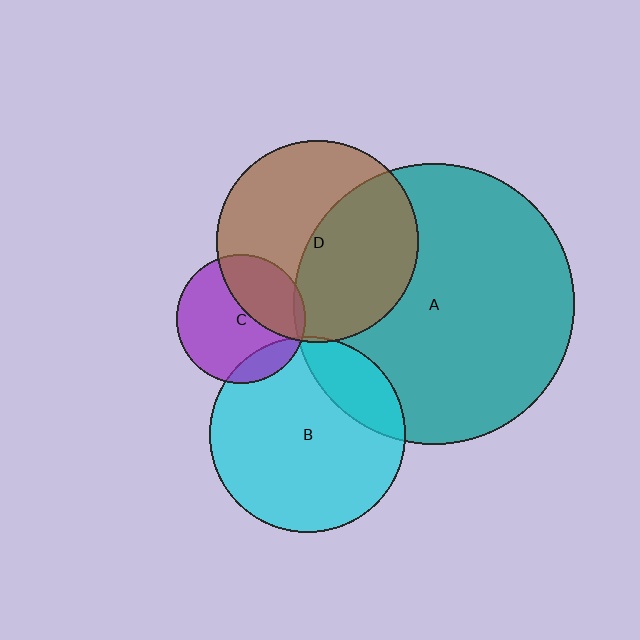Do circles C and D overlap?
Yes.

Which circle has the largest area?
Circle A (teal).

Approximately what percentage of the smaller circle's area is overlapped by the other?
Approximately 35%.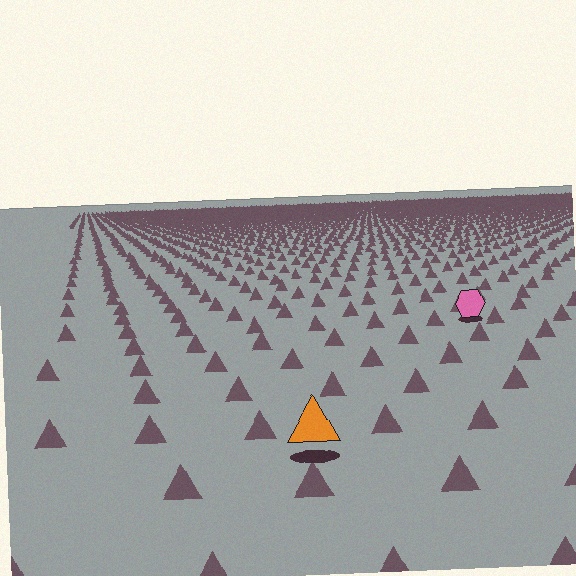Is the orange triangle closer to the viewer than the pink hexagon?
Yes. The orange triangle is closer — you can tell from the texture gradient: the ground texture is coarser near it.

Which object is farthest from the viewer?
The pink hexagon is farthest from the viewer. It appears smaller and the ground texture around it is denser.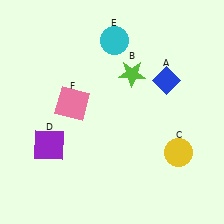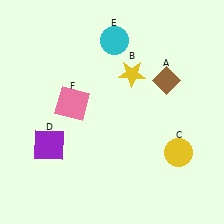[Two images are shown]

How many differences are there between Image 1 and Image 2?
There are 2 differences between the two images.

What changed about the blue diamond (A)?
In Image 1, A is blue. In Image 2, it changed to brown.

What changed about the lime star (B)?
In Image 1, B is lime. In Image 2, it changed to yellow.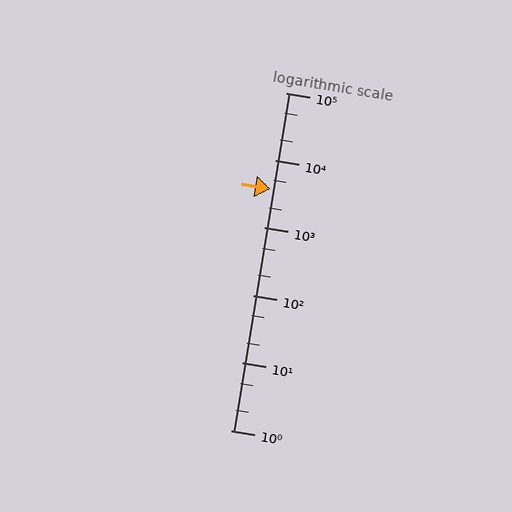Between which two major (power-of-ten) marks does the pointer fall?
The pointer is between 1000 and 10000.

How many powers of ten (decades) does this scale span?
The scale spans 5 decades, from 1 to 100000.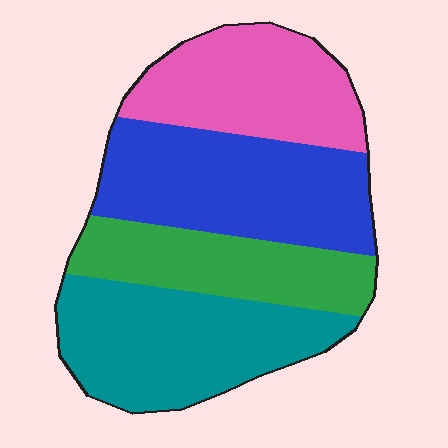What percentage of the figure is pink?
Pink takes up about one quarter (1/4) of the figure.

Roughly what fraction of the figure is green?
Green takes up less than a quarter of the figure.